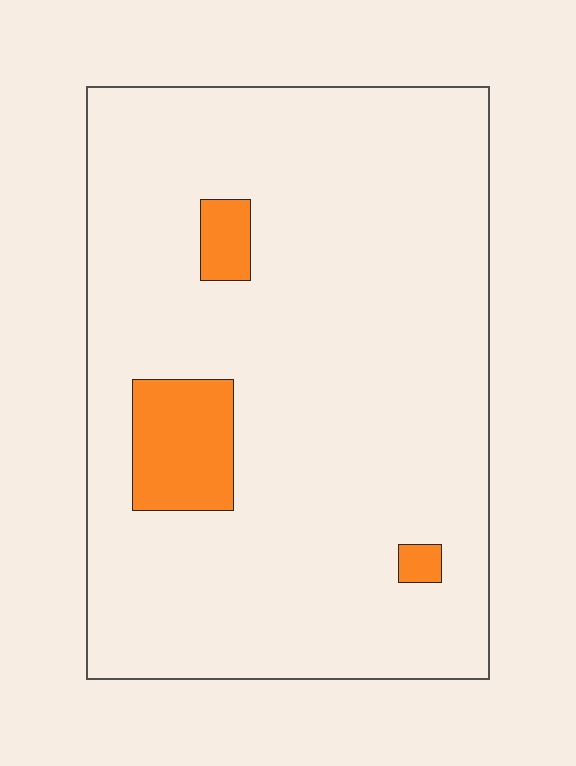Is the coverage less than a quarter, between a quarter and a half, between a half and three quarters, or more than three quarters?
Less than a quarter.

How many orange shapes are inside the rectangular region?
3.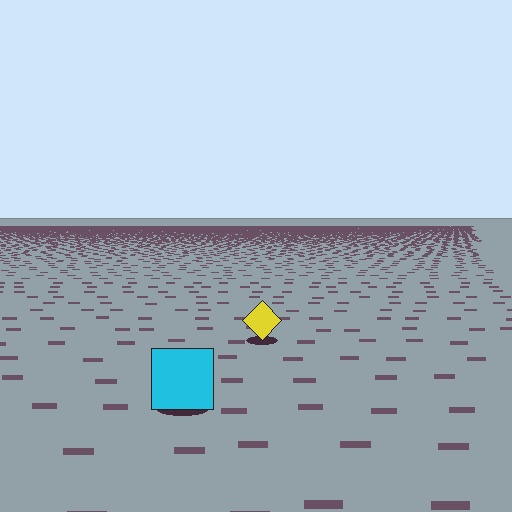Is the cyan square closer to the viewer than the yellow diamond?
Yes. The cyan square is closer — you can tell from the texture gradient: the ground texture is coarser near it.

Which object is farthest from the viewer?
The yellow diamond is farthest from the viewer. It appears smaller and the ground texture around it is denser.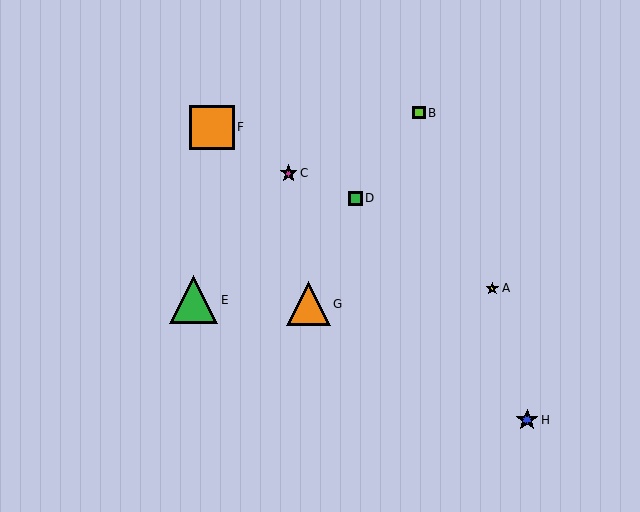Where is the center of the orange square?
The center of the orange square is at (212, 127).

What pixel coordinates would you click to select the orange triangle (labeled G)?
Click at (308, 304) to select the orange triangle G.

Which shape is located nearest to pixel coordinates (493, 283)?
The yellow star (labeled A) at (492, 288) is nearest to that location.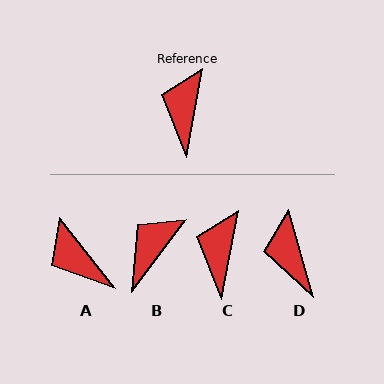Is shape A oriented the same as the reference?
No, it is off by about 49 degrees.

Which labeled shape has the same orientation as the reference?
C.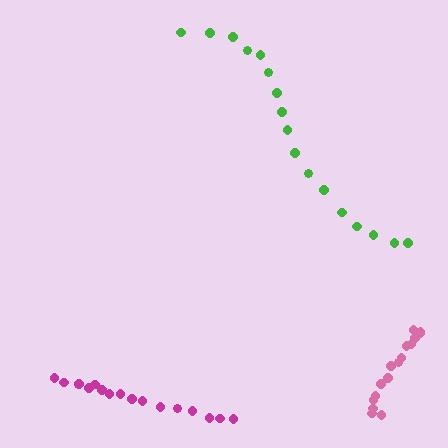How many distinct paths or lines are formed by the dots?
There are 3 distinct paths.